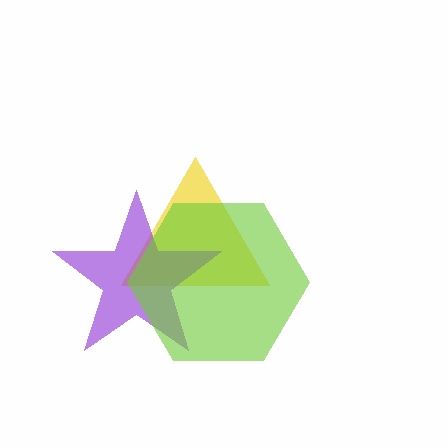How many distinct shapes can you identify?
There are 3 distinct shapes: a yellow triangle, a purple star, a lime hexagon.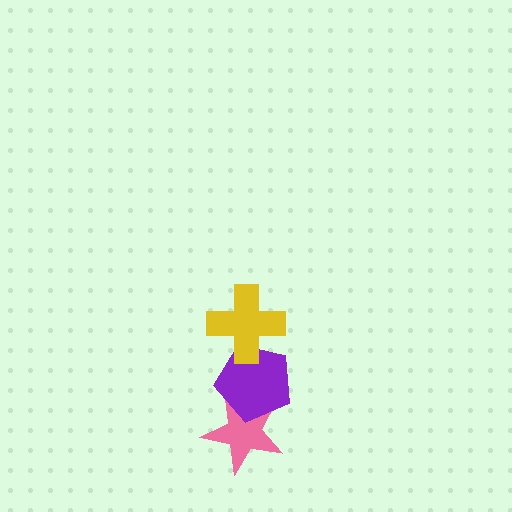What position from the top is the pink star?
The pink star is 3rd from the top.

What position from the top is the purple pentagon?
The purple pentagon is 2nd from the top.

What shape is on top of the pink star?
The purple pentagon is on top of the pink star.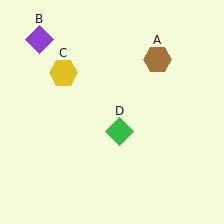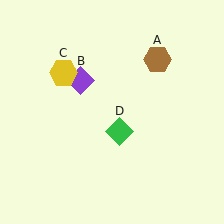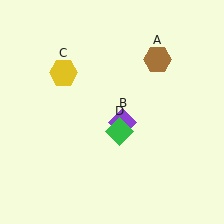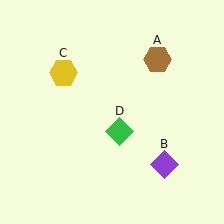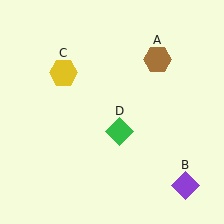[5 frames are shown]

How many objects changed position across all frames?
1 object changed position: purple diamond (object B).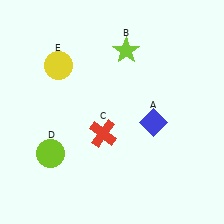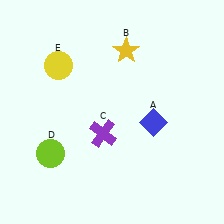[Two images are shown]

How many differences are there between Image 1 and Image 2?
There are 2 differences between the two images.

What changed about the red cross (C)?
In Image 1, C is red. In Image 2, it changed to purple.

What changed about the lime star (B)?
In Image 1, B is lime. In Image 2, it changed to yellow.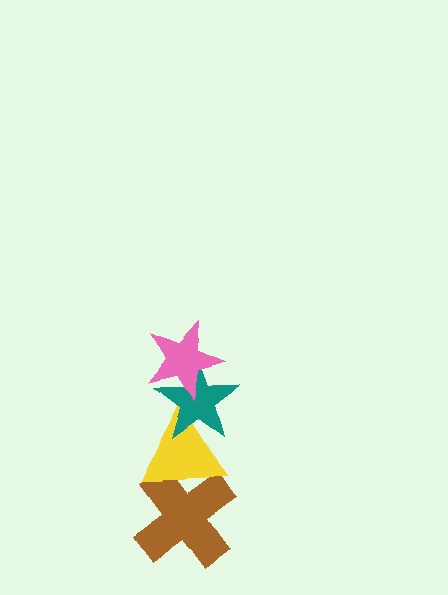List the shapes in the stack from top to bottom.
From top to bottom: the pink star, the teal star, the yellow triangle, the brown cross.